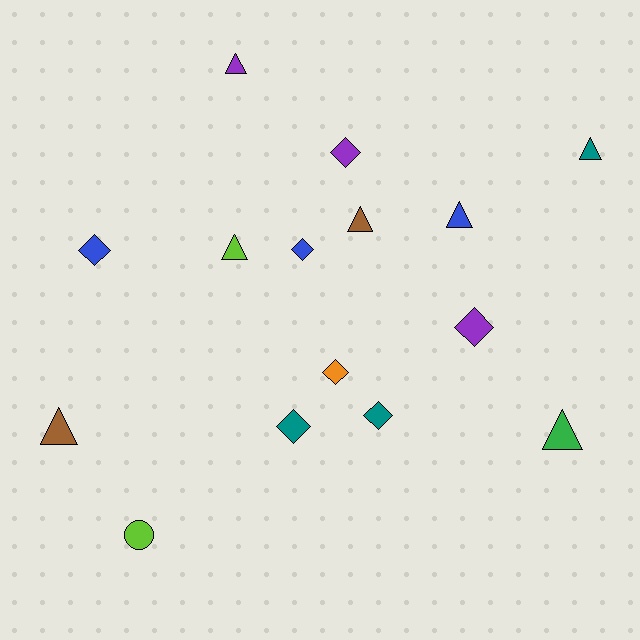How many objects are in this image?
There are 15 objects.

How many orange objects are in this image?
There is 1 orange object.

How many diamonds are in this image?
There are 7 diamonds.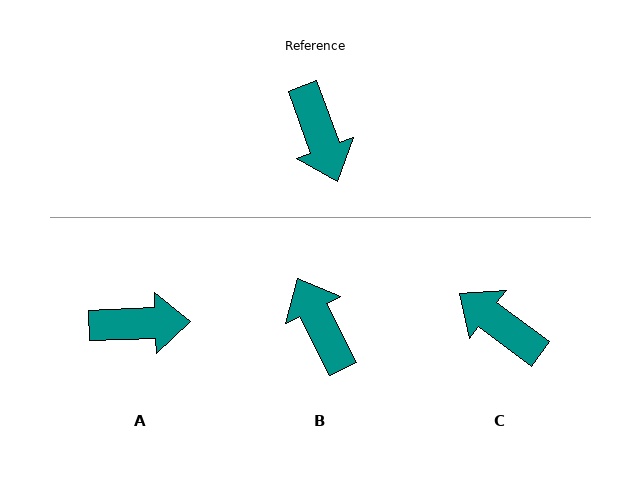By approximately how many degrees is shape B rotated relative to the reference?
Approximately 173 degrees clockwise.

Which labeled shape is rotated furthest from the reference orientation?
B, about 173 degrees away.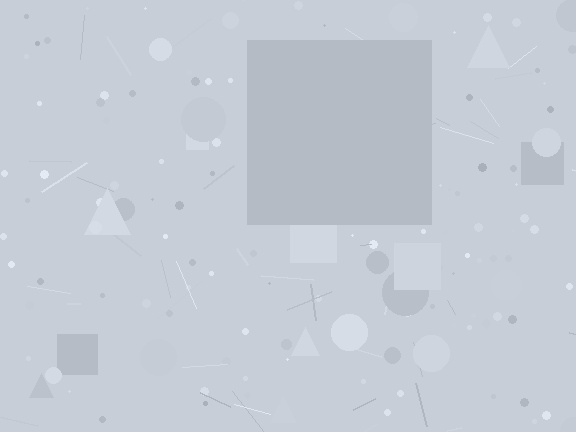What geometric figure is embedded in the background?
A square is embedded in the background.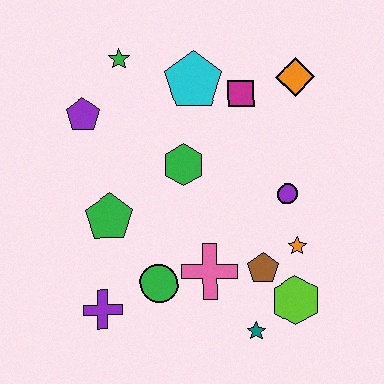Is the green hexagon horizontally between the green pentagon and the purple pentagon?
No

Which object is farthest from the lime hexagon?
The green star is farthest from the lime hexagon.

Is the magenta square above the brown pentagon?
Yes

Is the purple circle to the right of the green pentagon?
Yes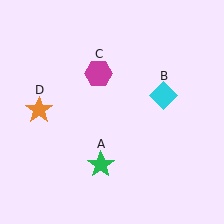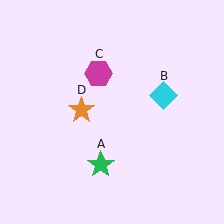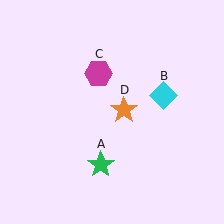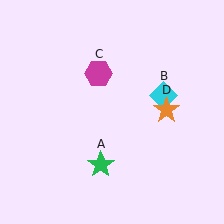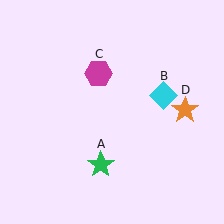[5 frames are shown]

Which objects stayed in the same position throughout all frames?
Green star (object A) and cyan diamond (object B) and magenta hexagon (object C) remained stationary.